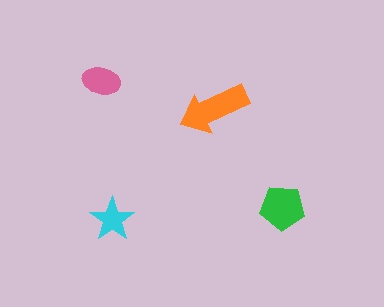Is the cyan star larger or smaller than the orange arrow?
Smaller.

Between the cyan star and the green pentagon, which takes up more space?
The green pentagon.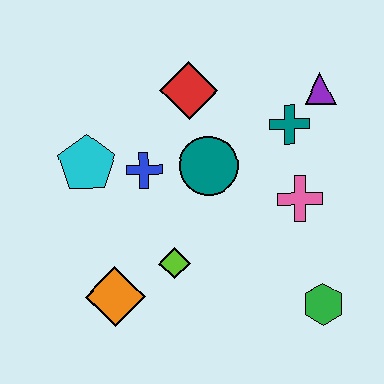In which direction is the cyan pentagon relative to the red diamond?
The cyan pentagon is to the left of the red diamond.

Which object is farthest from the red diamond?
The green hexagon is farthest from the red diamond.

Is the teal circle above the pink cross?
Yes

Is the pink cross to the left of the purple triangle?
Yes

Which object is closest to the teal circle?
The blue cross is closest to the teal circle.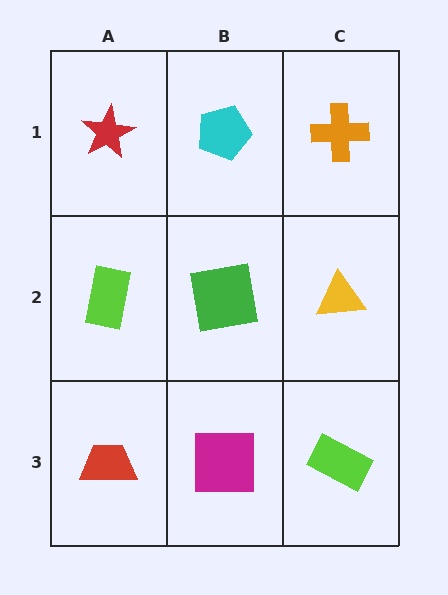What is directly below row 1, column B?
A green square.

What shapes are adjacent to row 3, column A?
A lime rectangle (row 2, column A), a magenta square (row 3, column B).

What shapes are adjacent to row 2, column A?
A red star (row 1, column A), a red trapezoid (row 3, column A), a green square (row 2, column B).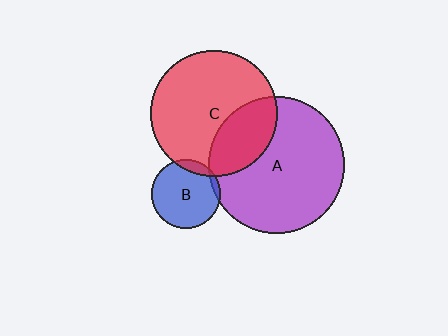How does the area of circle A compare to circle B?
Approximately 3.9 times.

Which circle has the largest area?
Circle A (purple).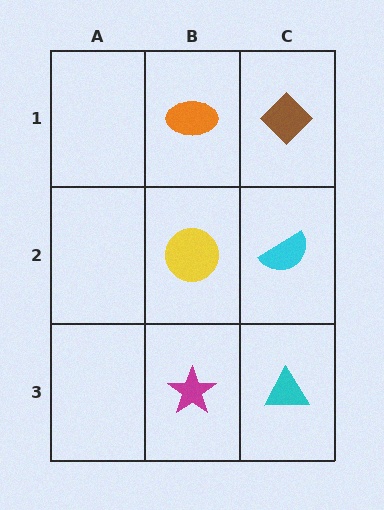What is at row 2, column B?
A yellow circle.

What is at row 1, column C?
A brown diamond.